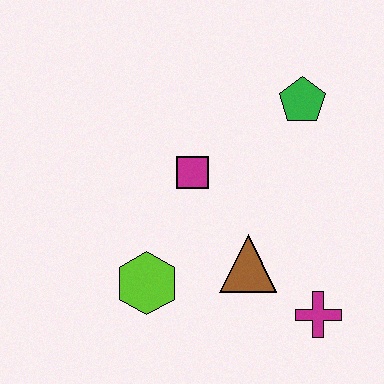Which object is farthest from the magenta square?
The magenta cross is farthest from the magenta square.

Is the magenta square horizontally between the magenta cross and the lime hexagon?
Yes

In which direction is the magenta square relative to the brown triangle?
The magenta square is above the brown triangle.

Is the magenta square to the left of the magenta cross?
Yes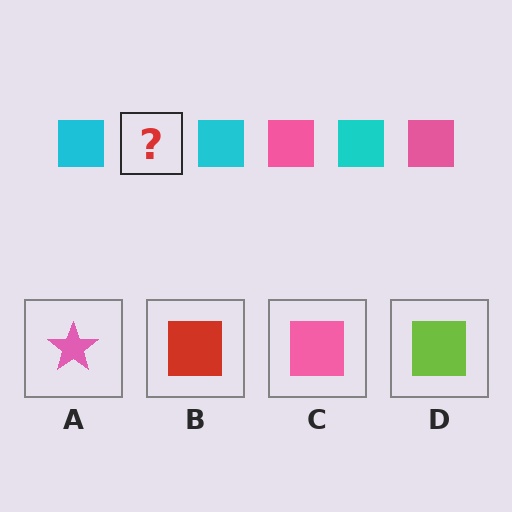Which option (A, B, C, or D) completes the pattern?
C.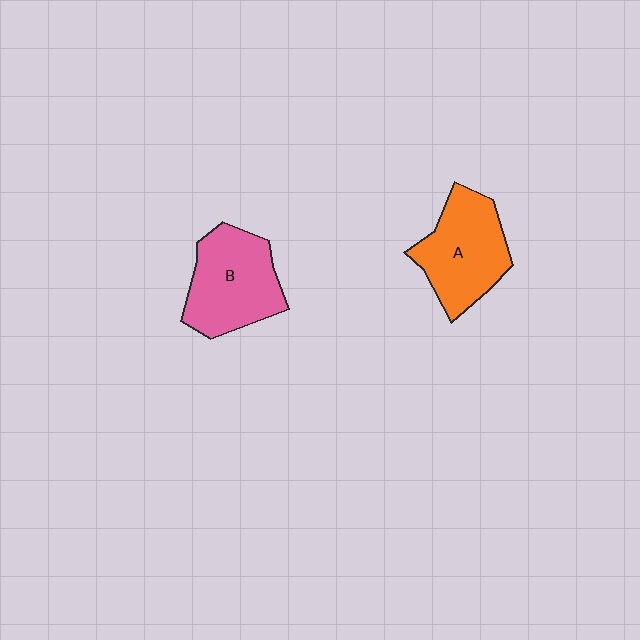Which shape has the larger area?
Shape B (pink).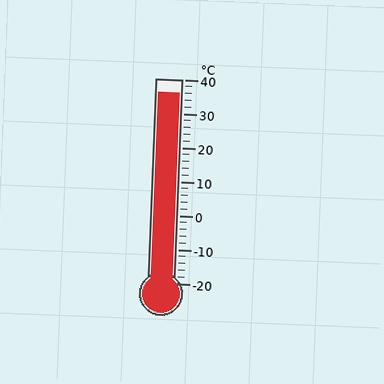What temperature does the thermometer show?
The thermometer shows approximately 36°C.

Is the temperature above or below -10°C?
The temperature is above -10°C.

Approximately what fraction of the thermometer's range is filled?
The thermometer is filled to approximately 95% of its range.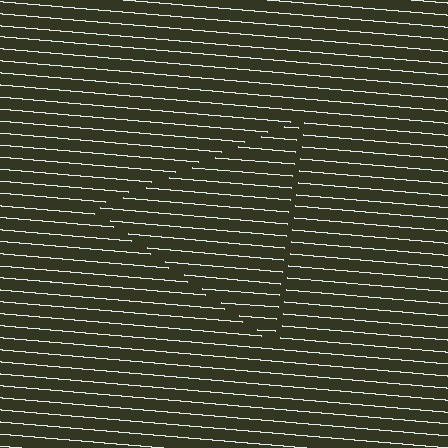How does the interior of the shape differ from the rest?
The interior of the shape contains the same grating, shifted by half a period — the contour is defined by the phase discontinuity where line-ends from the inner and outer gratings abut.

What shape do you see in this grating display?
An illusory triangle. The interior of the shape contains the same grating, shifted by half a period — the contour is defined by the phase discontinuity where line-ends from the inner and outer gratings abut.